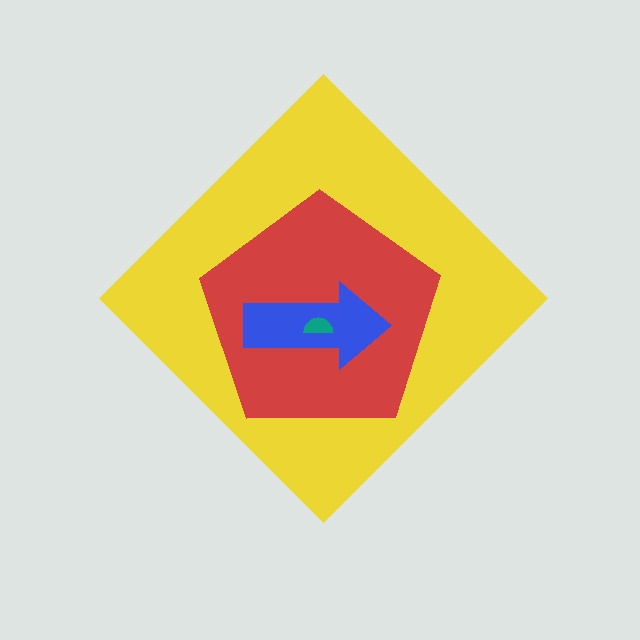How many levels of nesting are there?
4.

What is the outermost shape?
The yellow diamond.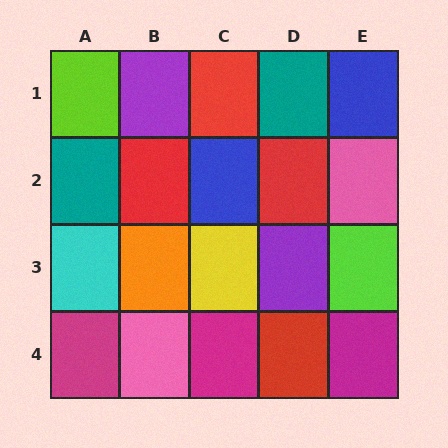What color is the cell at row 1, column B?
Purple.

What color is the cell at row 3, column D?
Purple.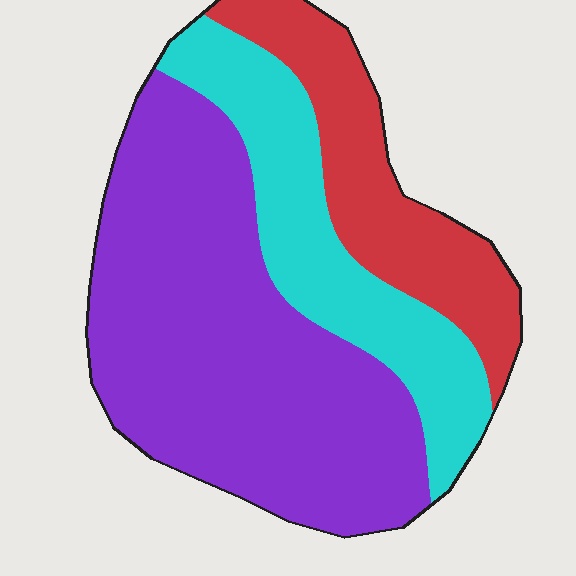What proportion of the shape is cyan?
Cyan covers 25% of the shape.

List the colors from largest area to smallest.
From largest to smallest: purple, cyan, red.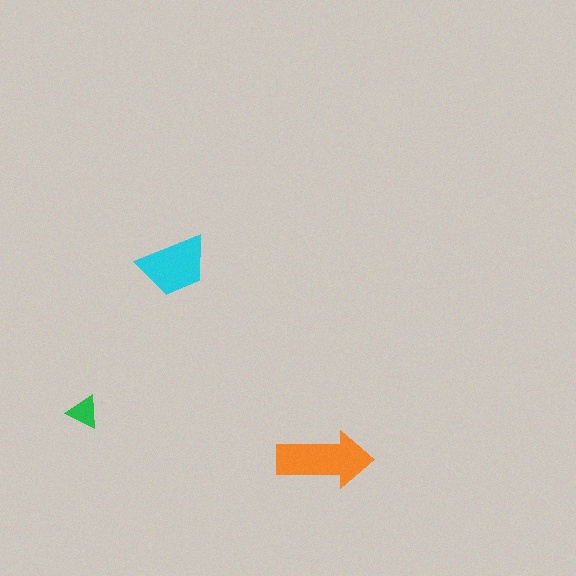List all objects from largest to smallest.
The orange arrow, the cyan trapezoid, the green triangle.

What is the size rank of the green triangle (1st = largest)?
3rd.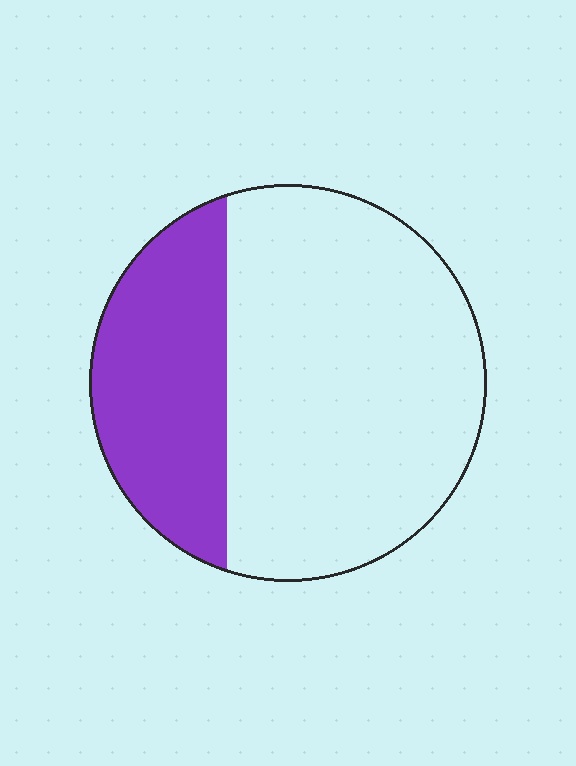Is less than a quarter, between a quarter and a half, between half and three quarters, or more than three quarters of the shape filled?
Between a quarter and a half.